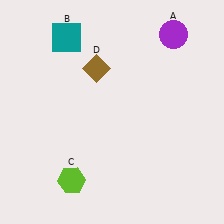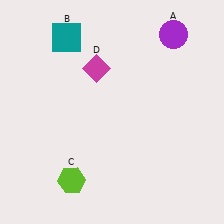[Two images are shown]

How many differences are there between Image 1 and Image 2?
There is 1 difference between the two images.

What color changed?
The diamond (D) changed from brown in Image 1 to magenta in Image 2.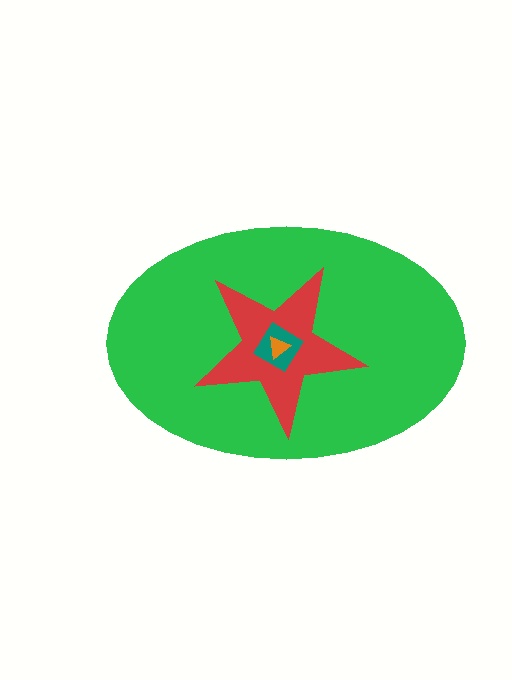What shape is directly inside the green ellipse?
The red star.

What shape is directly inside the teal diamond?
The orange triangle.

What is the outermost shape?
The green ellipse.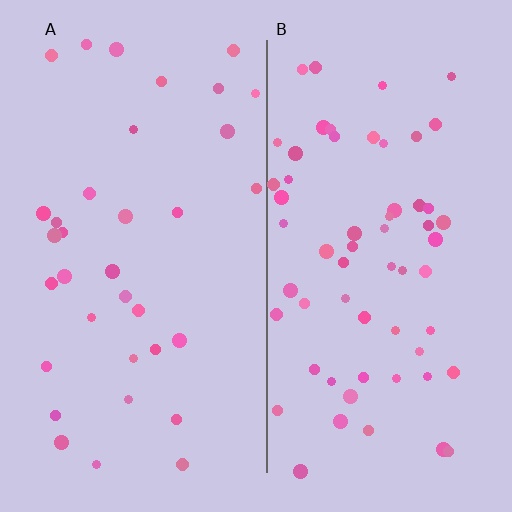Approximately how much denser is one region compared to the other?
Approximately 1.8× — region B over region A.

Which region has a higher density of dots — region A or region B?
B (the right).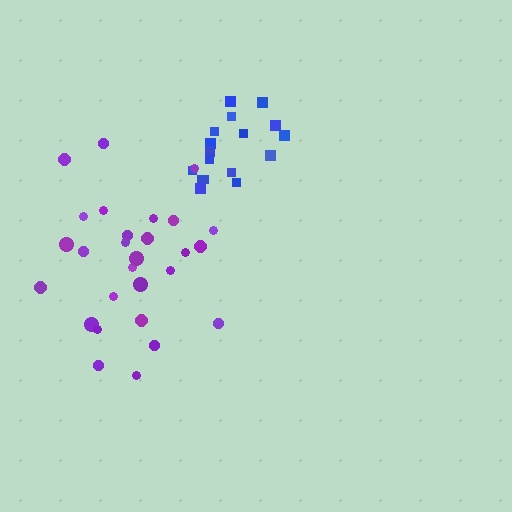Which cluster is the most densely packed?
Blue.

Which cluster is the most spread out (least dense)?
Purple.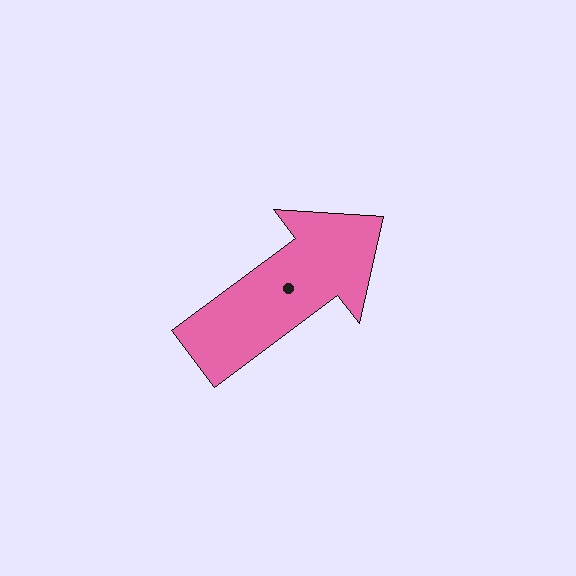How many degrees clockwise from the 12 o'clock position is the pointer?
Approximately 53 degrees.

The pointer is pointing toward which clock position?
Roughly 2 o'clock.